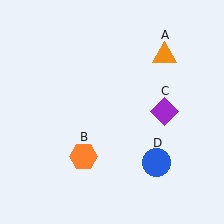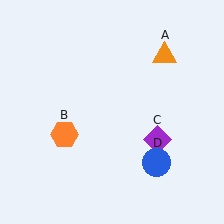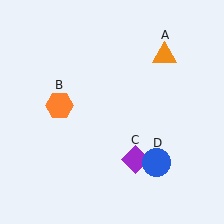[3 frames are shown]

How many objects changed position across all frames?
2 objects changed position: orange hexagon (object B), purple diamond (object C).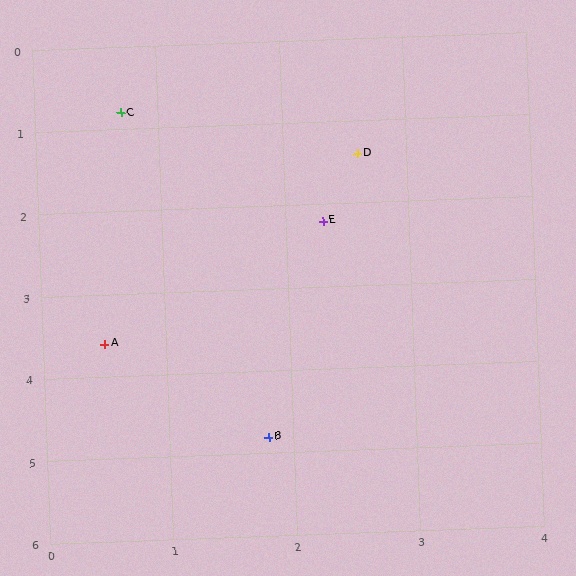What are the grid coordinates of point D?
Point D is at approximately (2.6, 1.4).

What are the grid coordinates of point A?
Point A is at approximately (0.5, 3.6).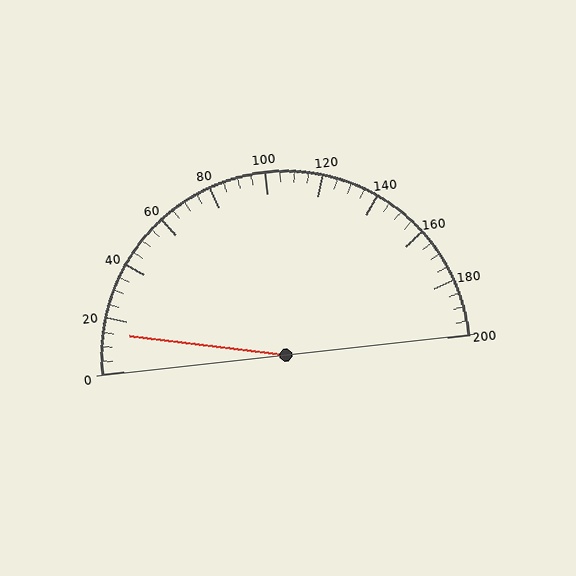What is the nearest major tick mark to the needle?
The nearest major tick mark is 20.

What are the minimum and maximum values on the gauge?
The gauge ranges from 0 to 200.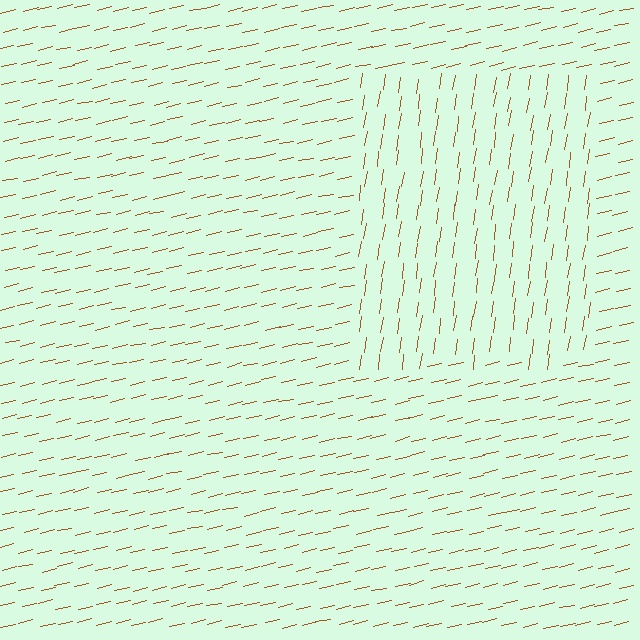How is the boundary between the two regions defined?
The boundary is defined purely by a change in line orientation (approximately 69 degrees difference). All lines are the same color and thickness.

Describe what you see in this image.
The image is filled with small brown line segments. A rectangle region in the image has lines oriented differently from the surrounding lines, creating a visible texture boundary.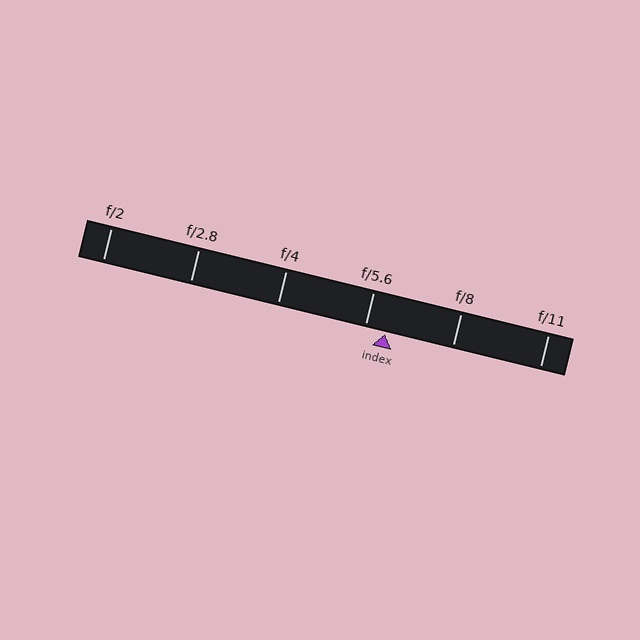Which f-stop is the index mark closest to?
The index mark is closest to f/5.6.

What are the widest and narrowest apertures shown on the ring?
The widest aperture shown is f/2 and the narrowest is f/11.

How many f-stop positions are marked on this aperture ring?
There are 6 f-stop positions marked.